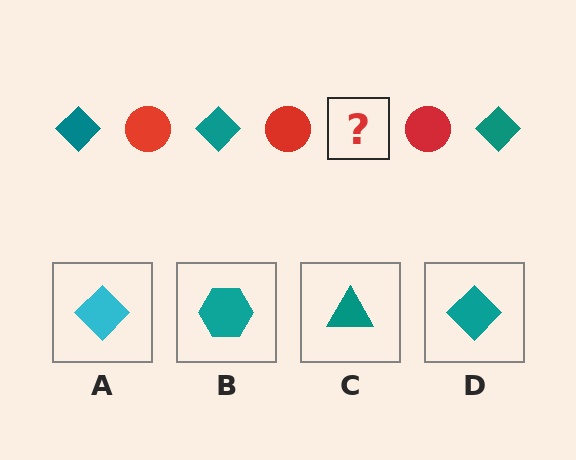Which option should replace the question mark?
Option D.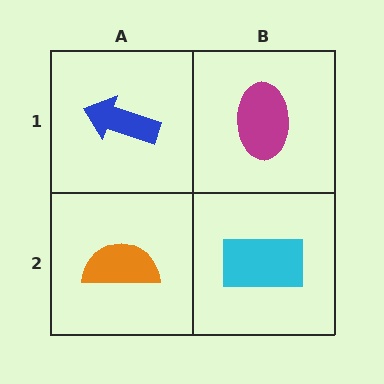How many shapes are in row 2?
2 shapes.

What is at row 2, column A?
An orange semicircle.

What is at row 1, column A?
A blue arrow.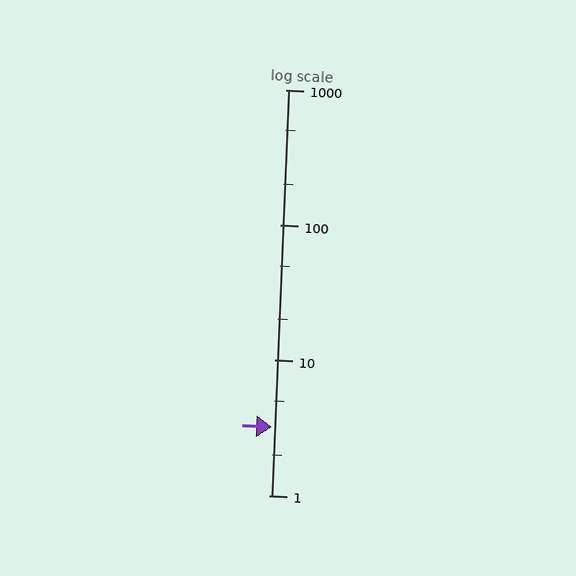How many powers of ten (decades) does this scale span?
The scale spans 3 decades, from 1 to 1000.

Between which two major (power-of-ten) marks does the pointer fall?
The pointer is between 1 and 10.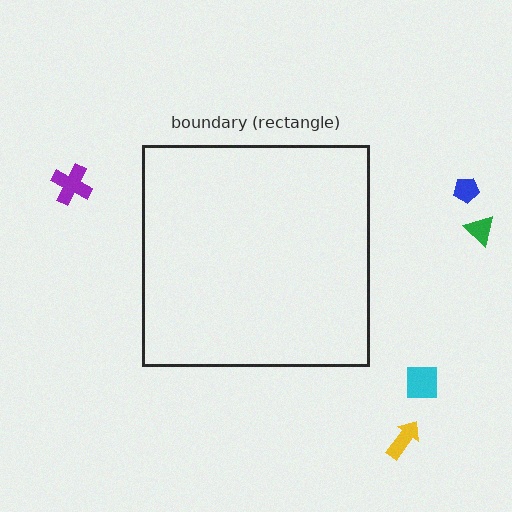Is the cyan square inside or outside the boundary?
Outside.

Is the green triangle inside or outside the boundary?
Outside.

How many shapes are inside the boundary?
0 inside, 5 outside.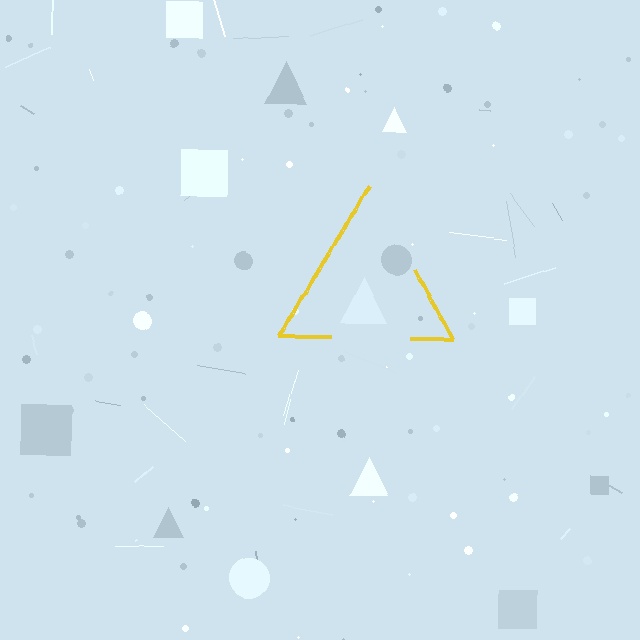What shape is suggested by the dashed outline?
The dashed outline suggests a triangle.